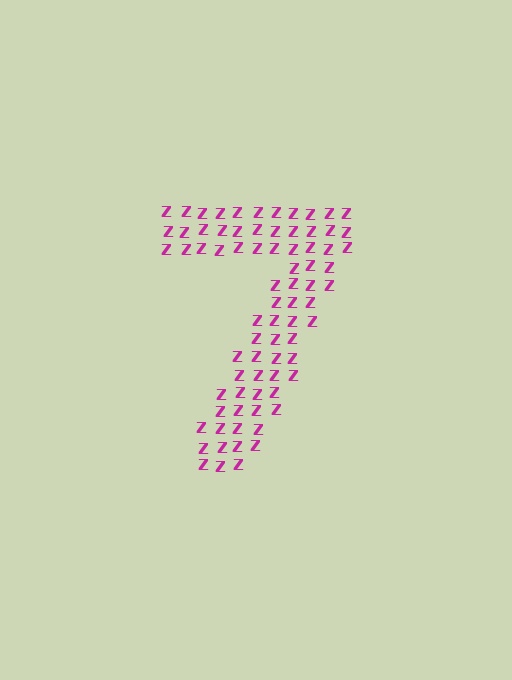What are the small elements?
The small elements are letter Z's.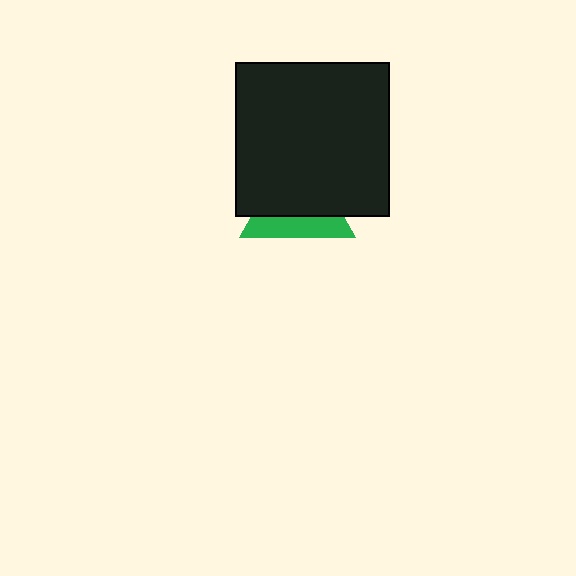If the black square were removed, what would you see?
You would see the complete green triangle.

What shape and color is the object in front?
The object in front is a black square.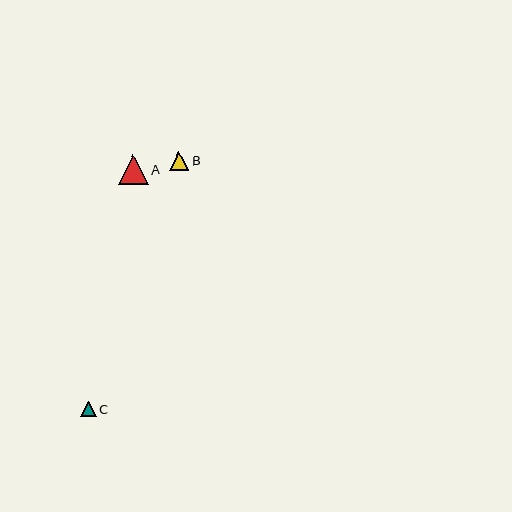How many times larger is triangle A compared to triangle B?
Triangle A is approximately 1.6 times the size of triangle B.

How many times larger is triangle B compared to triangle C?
Triangle B is approximately 1.2 times the size of triangle C.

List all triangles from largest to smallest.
From largest to smallest: A, B, C.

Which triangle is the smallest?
Triangle C is the smallest with a size of approximately 16 pixels.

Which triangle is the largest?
Triangle A is the largest with a size of approximately 30 pixels.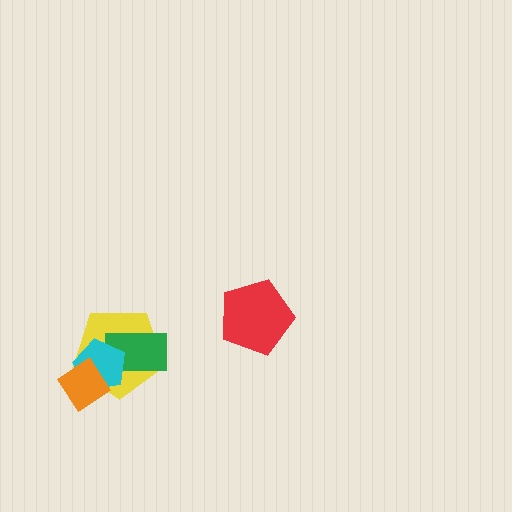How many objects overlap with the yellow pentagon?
3 objects overlap with the yellow pentagon.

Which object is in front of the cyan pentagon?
The orange diamond is in front of the cyan pentagon.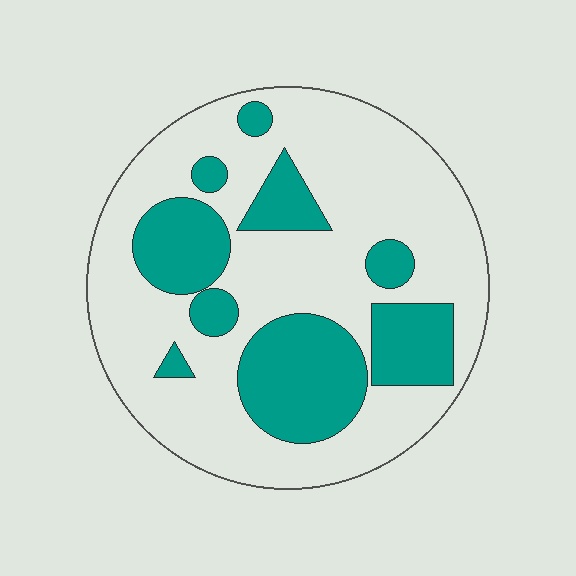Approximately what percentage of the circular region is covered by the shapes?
Approximately 30%.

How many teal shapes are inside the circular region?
9.